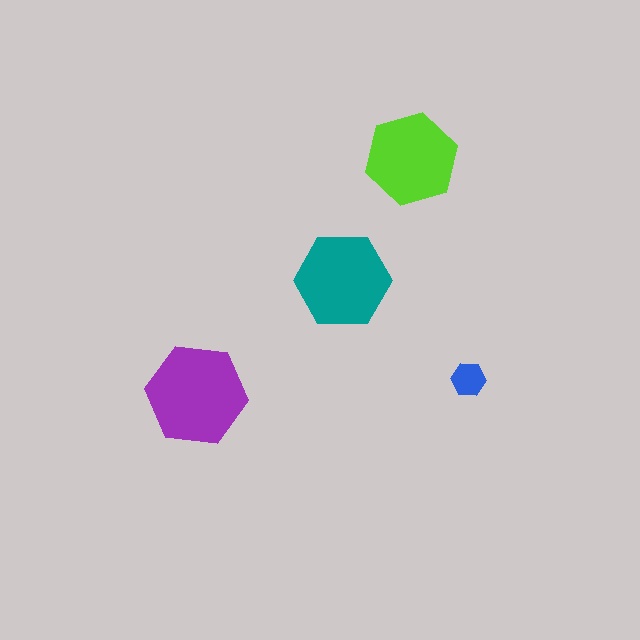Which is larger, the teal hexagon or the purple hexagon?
The purple one.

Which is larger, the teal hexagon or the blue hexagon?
The teal one.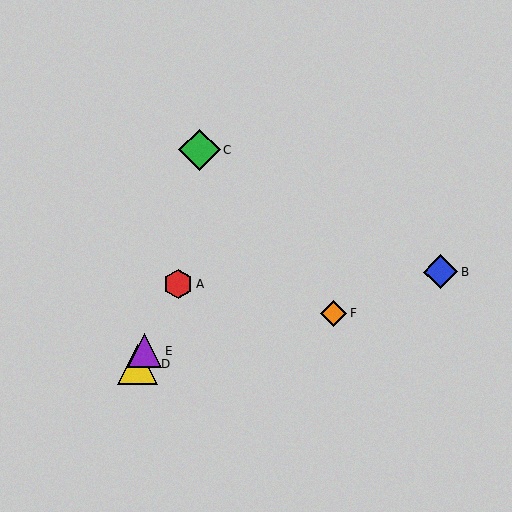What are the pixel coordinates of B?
Object B is at (440, 272).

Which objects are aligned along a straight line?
Objects A, D, E are aligned along a straight line.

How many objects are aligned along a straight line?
3 objects (A, D, E) are aligned along a straight line.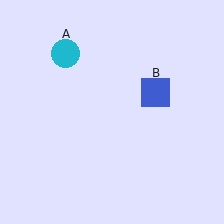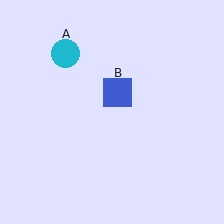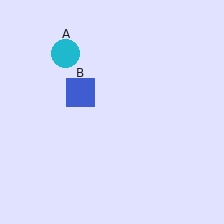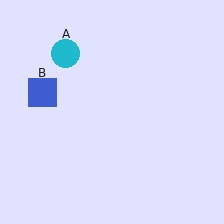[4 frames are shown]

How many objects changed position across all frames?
1 object changed position: blue square (object B).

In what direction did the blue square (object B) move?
The blue square (object B) moved left.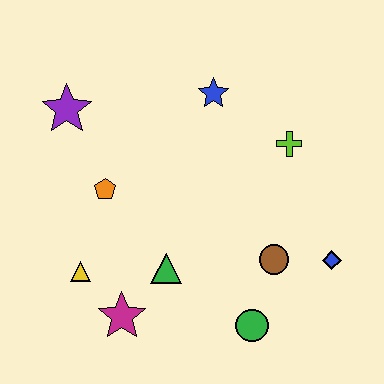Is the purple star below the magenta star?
No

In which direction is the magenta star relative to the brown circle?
The magenta star is to the left of the brown circle.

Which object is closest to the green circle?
The brown circle is closest to the green circle.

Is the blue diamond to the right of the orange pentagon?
Yes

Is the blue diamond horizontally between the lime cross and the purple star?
No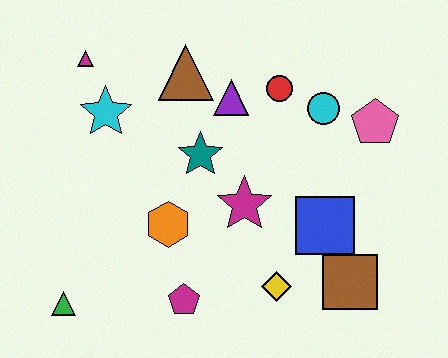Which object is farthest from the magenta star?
The magenta triangle is farthest from the magenta star.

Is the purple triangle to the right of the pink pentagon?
No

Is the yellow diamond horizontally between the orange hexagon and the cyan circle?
Yes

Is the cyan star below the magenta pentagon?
No